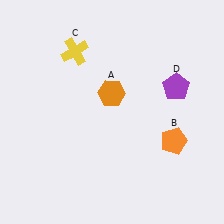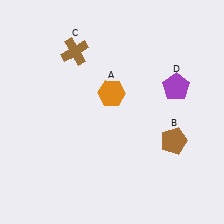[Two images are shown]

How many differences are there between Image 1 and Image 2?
There are 2 differences between the two images.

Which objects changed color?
B changed from orange to brown. C changed from yellow to brown.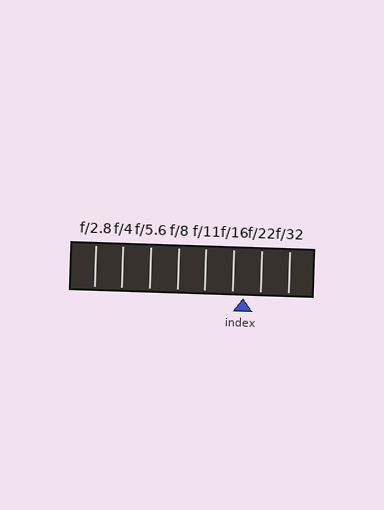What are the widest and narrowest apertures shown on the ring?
The widest aperture shown is f/2.8 and the narrowest is f/32.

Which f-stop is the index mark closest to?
The index mark is closest to f/16.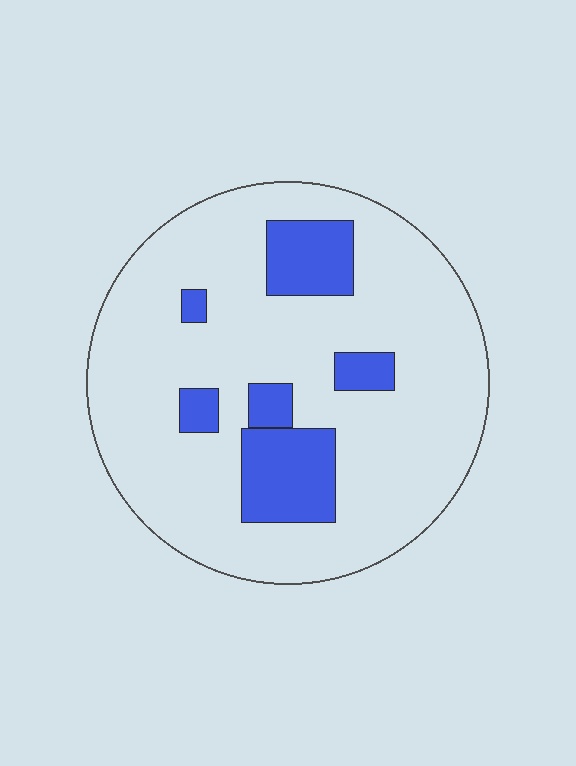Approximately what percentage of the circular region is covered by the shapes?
Approximately 20%.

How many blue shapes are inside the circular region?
6.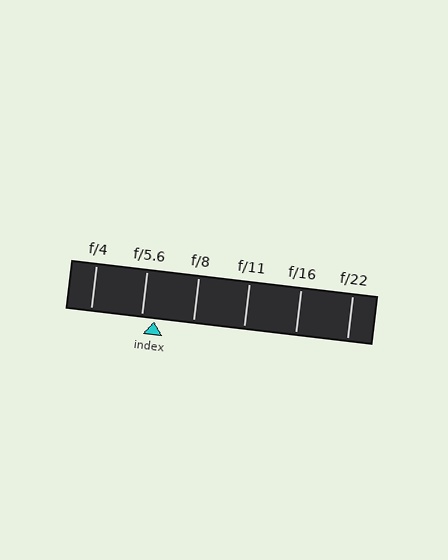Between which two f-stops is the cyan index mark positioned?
The index mark is between f/5.6 and f/8.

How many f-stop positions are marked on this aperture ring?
There are 6 f-stop positions marked.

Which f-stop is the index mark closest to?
The index mark is closest to f/5.6.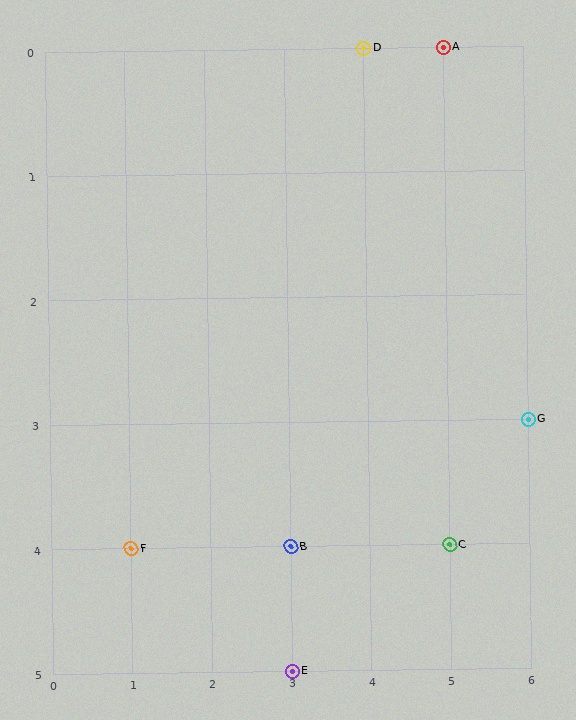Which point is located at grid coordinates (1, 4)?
Point F is at (1, 4).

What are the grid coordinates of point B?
Point B is at grid coordinates (3, 4).